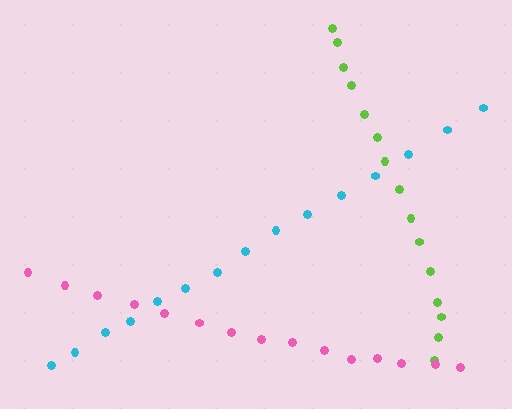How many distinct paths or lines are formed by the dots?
There are 3 distinct paths.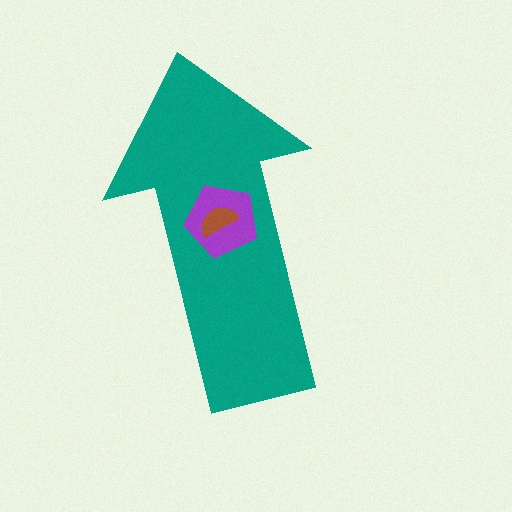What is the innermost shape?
The brown semicircle.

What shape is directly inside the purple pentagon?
The brown semicircle.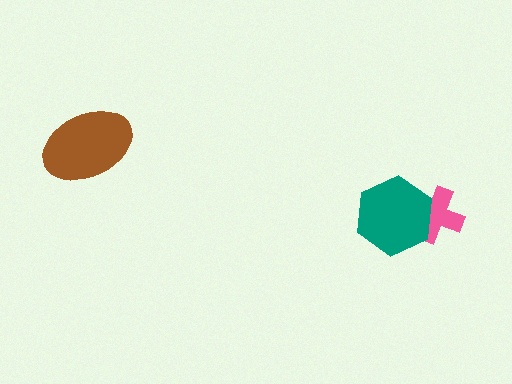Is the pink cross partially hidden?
Yes, it is partially covered by another shape.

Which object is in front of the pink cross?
The teal hexagon is in front of the pink cross.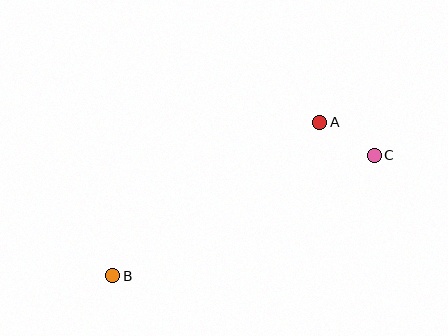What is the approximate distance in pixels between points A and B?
The distance between A and B is approximately 258 pixels.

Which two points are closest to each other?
Points A and C are closest to each other.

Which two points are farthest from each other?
Points B and C are farthest from each other.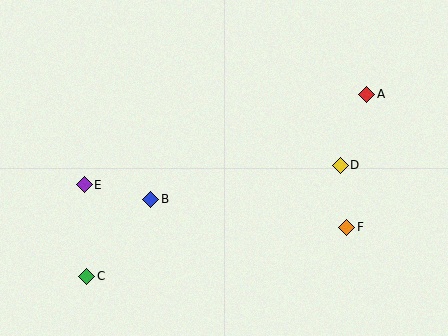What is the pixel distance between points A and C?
The distance between A and C is 334 pixels.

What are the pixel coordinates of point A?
Point A is at (367, 94).